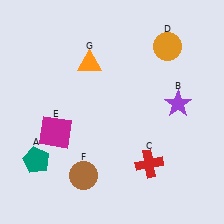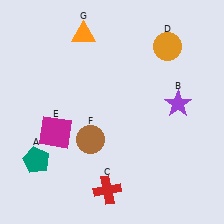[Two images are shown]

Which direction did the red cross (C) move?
The red cross (C) moved left.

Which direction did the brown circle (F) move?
The brown circle (F) moved up.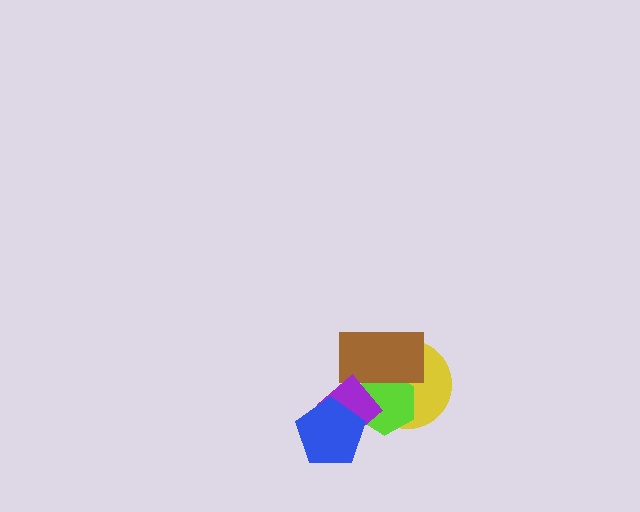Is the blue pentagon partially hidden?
No, no other shape covers it.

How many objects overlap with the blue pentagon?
1 object overlaps with the blue pentagon.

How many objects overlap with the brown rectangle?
3 objects overlap with the brown rectangle.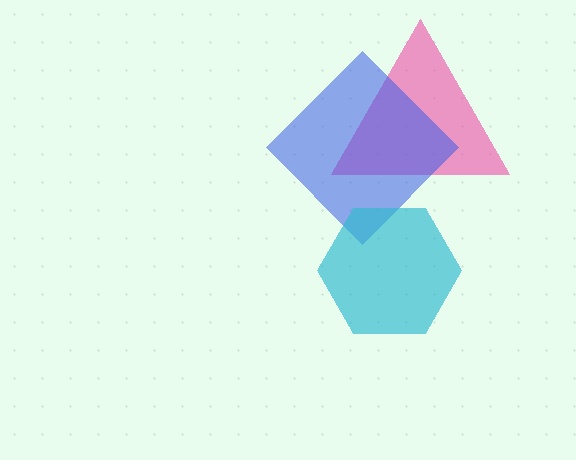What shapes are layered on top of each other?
The layered shapes are: a pink triangle, a blue diamond, a cyan hexagon.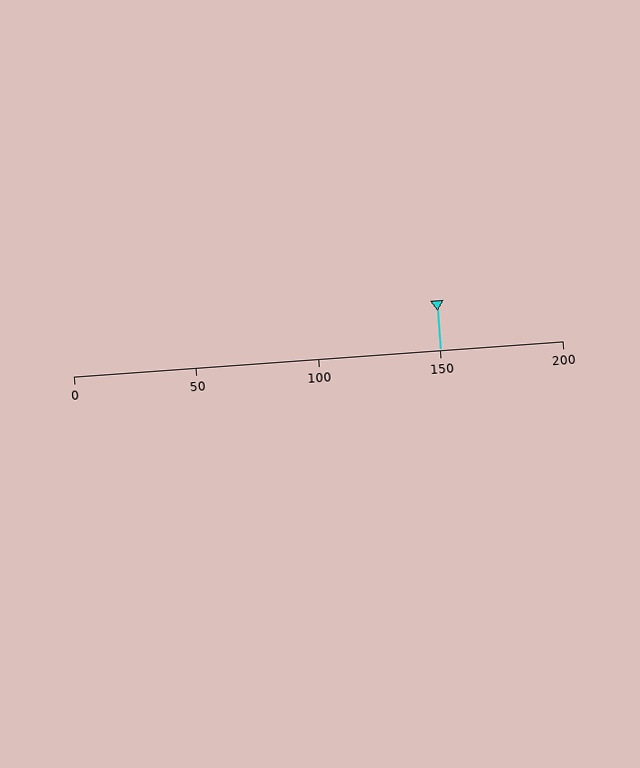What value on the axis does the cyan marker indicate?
The marker indicates approximately 150.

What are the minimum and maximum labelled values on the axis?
The axis runs from 0 to 200.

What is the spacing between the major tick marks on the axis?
The major ticks are spaced 50 apart.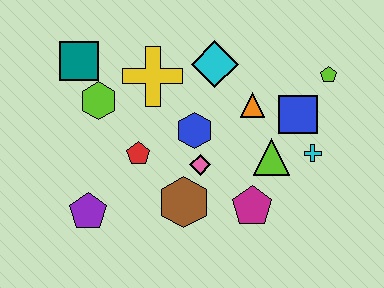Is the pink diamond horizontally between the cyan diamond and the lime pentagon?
No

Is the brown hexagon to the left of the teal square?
No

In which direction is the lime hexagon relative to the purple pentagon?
The lime hexagon is above the purple pentagon.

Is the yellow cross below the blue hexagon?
No